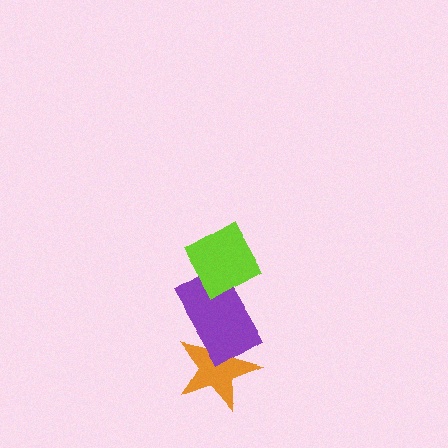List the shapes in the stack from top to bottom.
From top to bottom: the lime diamond, the purple rectangle, the orange star.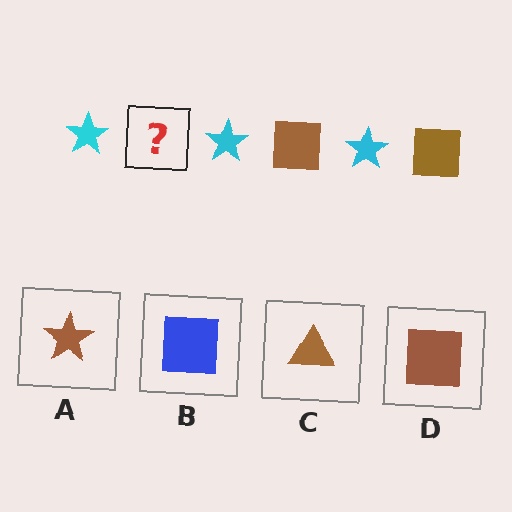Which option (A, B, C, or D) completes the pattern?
D.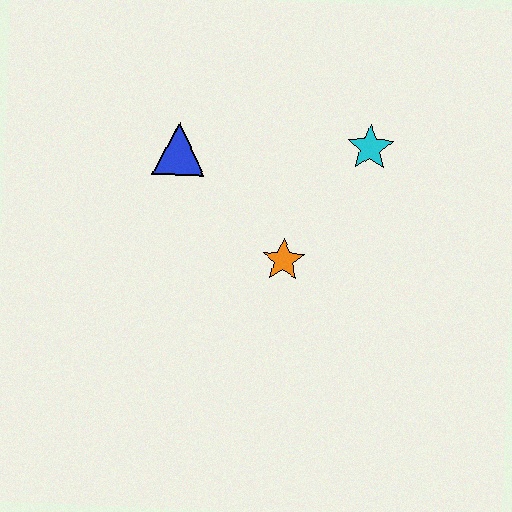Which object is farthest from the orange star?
The blue triangle is farthest from the orange star.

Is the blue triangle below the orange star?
No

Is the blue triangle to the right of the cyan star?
No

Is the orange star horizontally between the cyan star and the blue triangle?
Yes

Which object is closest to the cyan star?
The orange star is closest to the cyan star.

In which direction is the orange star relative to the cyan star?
The orange star is below the cyan star.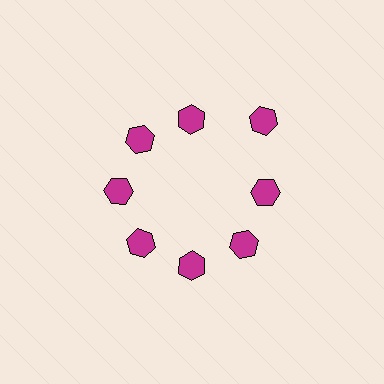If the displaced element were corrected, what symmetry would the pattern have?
It would have 8-fold rotational symmetry — the pattern would map onto itself every 45 degrees.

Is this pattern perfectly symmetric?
No. The 8 magenta hexagons are arranged in a ring, but one element near the 2 o'clock position is pushed outward from the center, breaking the 8-fold rotational symmetry.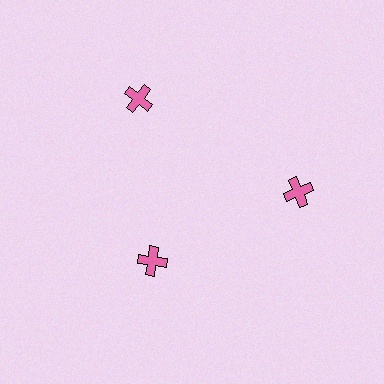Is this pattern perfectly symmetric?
No. The 3 pink crosses are arranged in a ring, but one element near the 7 o'clock position is pulled inward toward the center, breaking the 3-fold rotational symmetry.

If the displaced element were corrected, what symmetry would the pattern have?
It would have 3-fold rotational symmetry — the pattern would map onto itself every 120 degrees.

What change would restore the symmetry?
The symmetry would be restored by moving it outward, back onto the ring so that all 3 crosses sit at equal angles and equal distance from the center.